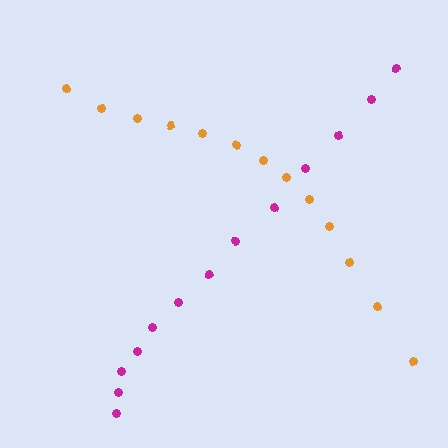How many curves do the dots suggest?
There are 2 distinct paths.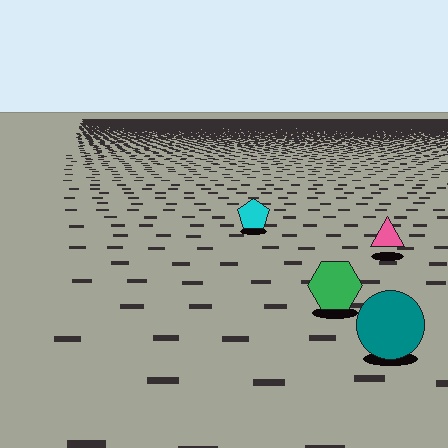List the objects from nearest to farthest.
From nearest to farthest: the teal circle, the green hexagon, the pink triangle, the cyan pentagon.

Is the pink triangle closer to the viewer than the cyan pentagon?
Yes. The pink triangle is closer — you can tell from the texture gradient: the ground texture is coarser near it.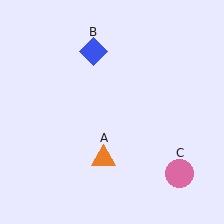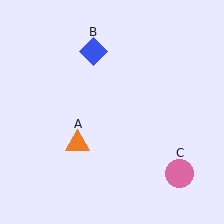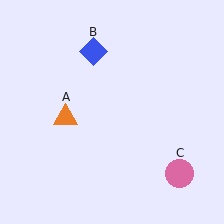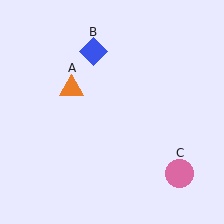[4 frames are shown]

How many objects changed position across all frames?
1 object changed position: orange triangle (object A).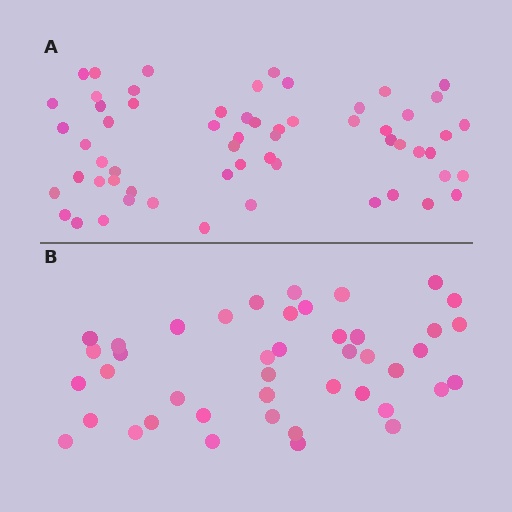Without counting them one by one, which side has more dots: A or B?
Region A (the top region) has more dots.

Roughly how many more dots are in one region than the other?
Region A has approximately 15 more dots than region B.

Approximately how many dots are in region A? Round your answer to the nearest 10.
About 60 dots.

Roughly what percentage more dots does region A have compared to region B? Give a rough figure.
About 40% more.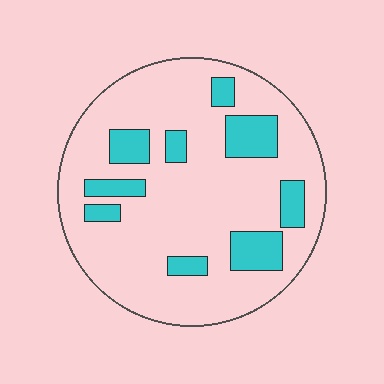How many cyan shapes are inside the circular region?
9.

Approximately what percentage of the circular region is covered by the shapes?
Approximately 20%.